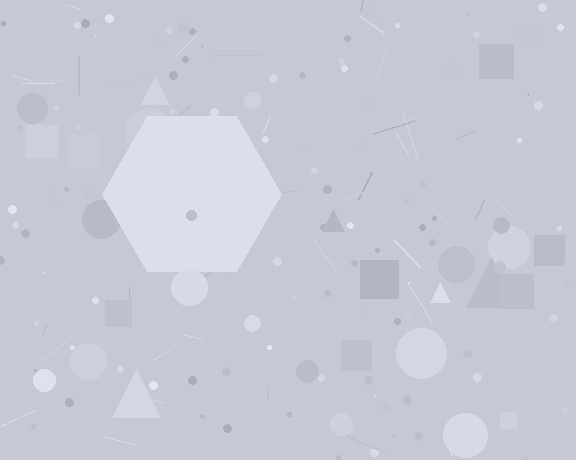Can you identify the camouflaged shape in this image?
The camouflaged shape is a hexagon.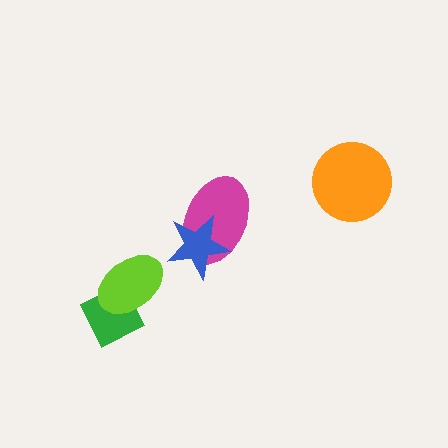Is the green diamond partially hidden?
Yes, it is partially covered by another shape.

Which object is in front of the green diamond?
The lime ellipse is in front of the green diamond.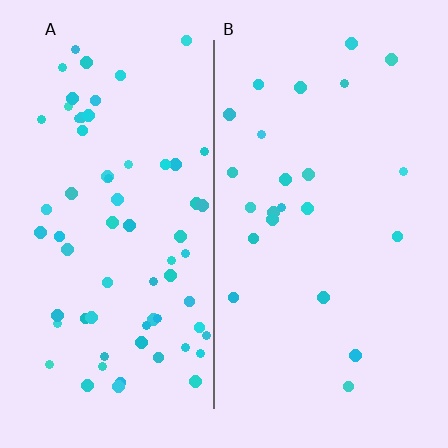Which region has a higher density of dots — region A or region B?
A (the left).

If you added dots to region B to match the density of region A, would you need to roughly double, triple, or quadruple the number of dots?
Approximately triple.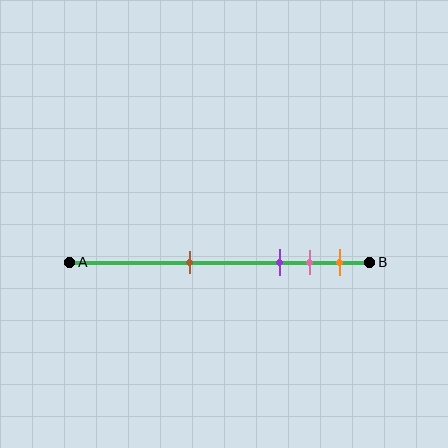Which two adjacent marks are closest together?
The pink and orange marks are the closest adjacent pair.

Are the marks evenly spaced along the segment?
No, the marks are not evenly spaced.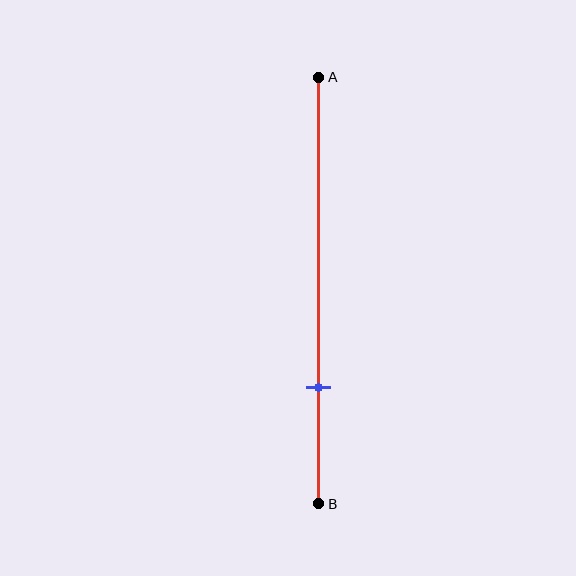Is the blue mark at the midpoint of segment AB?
No, the mark is at about 75% from A, not at the 50% midpoint.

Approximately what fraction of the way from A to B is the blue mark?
The blue mark is approximately 75% of the way from A to B.